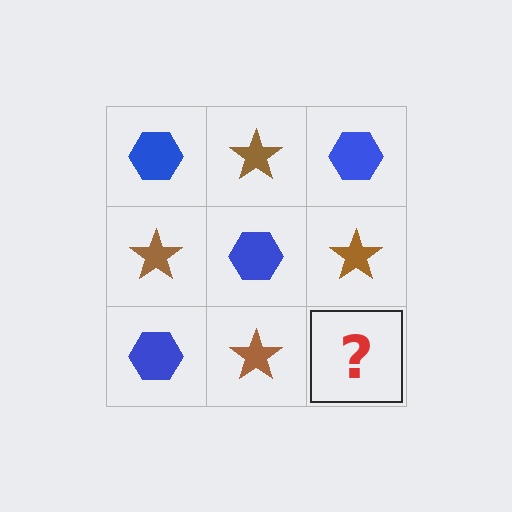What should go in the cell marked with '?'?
The missing cell should contain a blue hexagon.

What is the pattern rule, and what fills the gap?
The rule is that it alternates blue hexagon and brown star in a checkerboard pattern. The gap should be filled with a blue hexagon.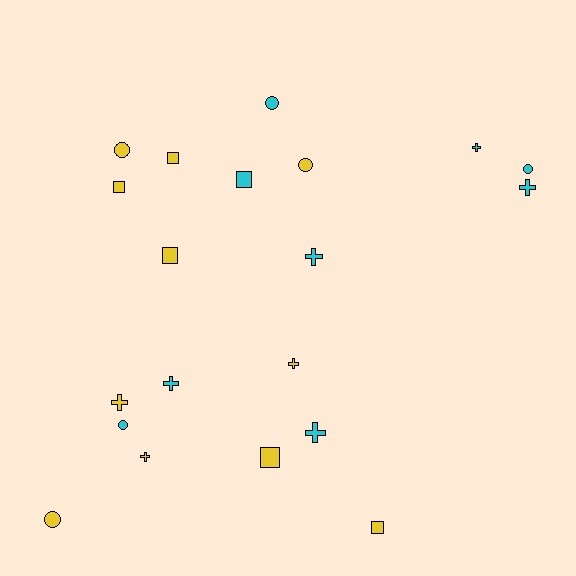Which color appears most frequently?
Yellow, with 11 objects.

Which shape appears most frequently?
Cross, with 8 objects.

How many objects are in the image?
There are 20 objects.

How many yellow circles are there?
There are 3 yellow circles.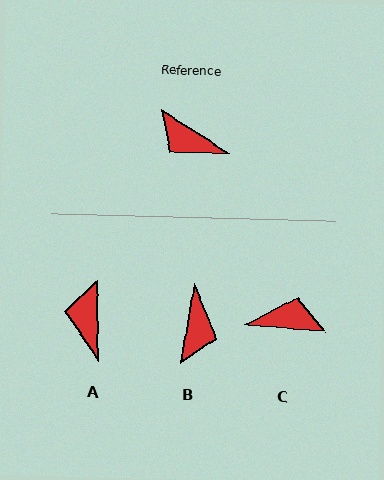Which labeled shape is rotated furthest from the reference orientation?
C, about 152 degrees away.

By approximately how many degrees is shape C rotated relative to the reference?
Approximately 152 degrees clockwise.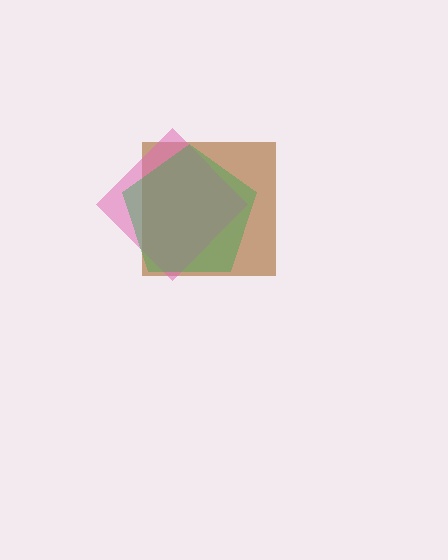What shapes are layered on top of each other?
The layered shapes are: a brown square, a pink diamond, a green pentagon.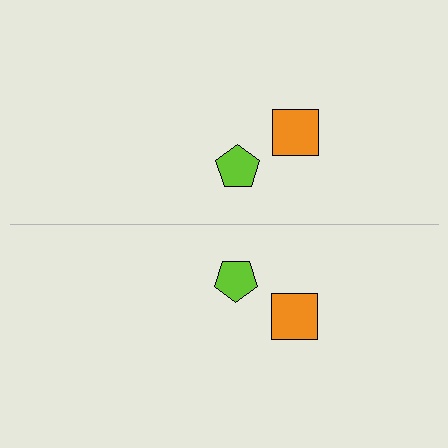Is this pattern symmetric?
Yes, this pattern has bilateral (reflection) symmetry.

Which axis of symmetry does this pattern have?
The pattern has a horizontal axis of symmetry running through the center of the image.